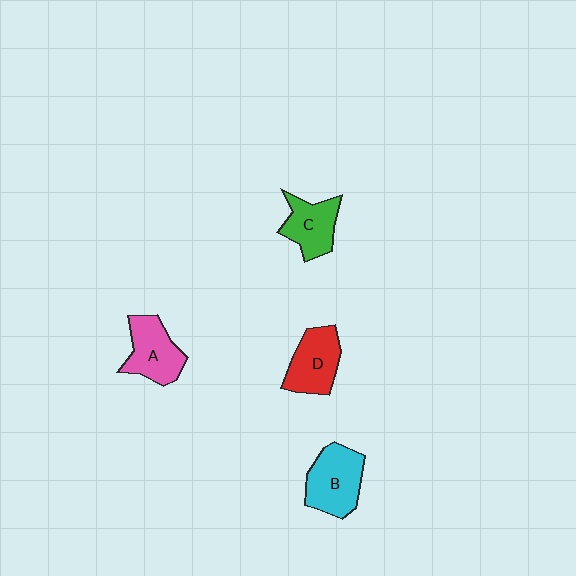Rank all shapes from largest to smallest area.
From largest to smallest: B (cyan), A (pink), D (red), C (green).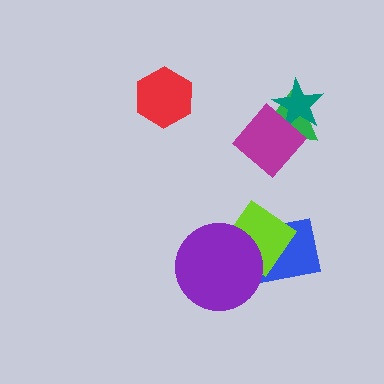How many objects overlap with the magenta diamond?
2 objects overlap with the magenta diamond.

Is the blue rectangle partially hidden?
Yes, it is partially covered by another shape.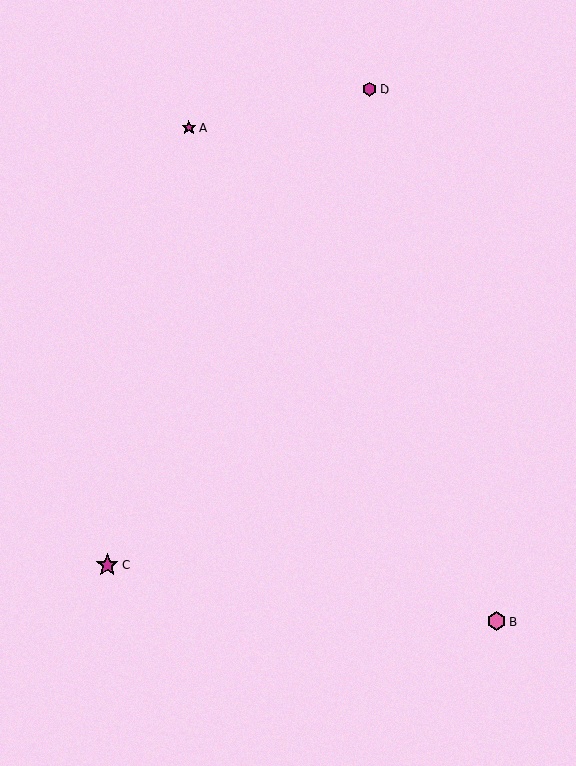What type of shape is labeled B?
Shape B is a pink hexagon.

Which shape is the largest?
The magenta star (labeled C) is the largest.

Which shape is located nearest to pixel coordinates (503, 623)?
The pink hexagon (labeled B) at (497, 621) is nearest to that location.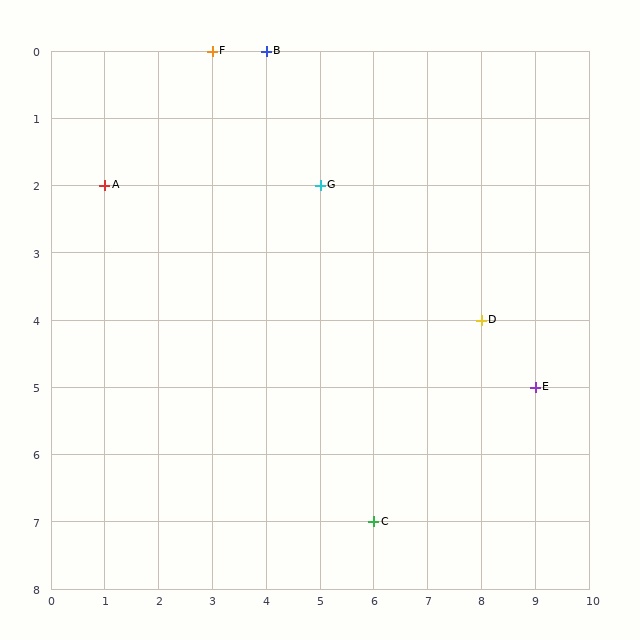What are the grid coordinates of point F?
Point F is at grid coordinates (3, 0).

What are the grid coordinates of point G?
Point G is at grid coordinates (5, 2).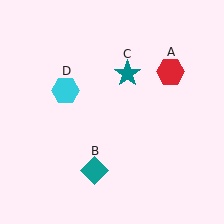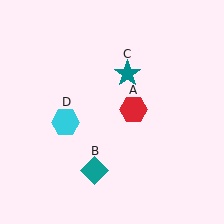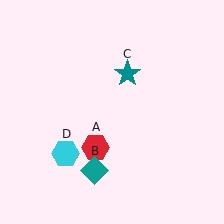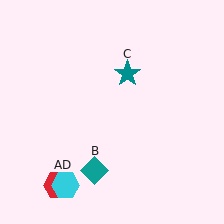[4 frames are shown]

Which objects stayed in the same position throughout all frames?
Teal diamond (object B) and teal star (object C) remained stationary.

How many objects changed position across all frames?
2 objects changed position: red hexagon (object A), cyan hexagon (object D).